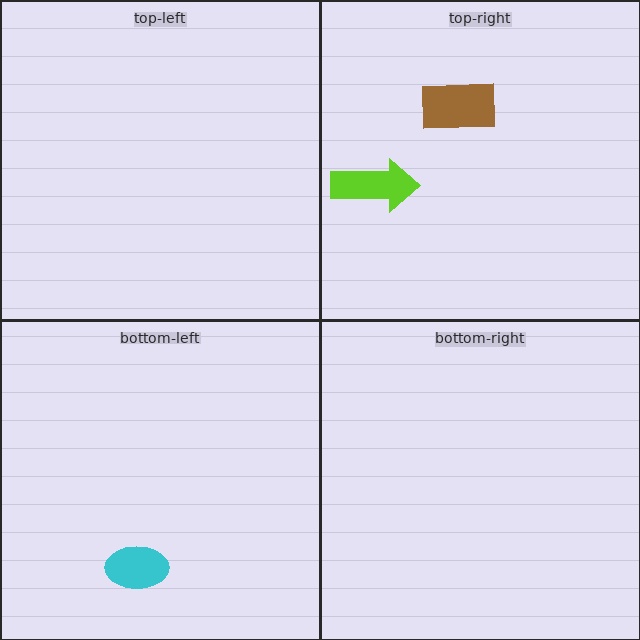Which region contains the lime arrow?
The top-right region.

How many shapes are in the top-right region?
2.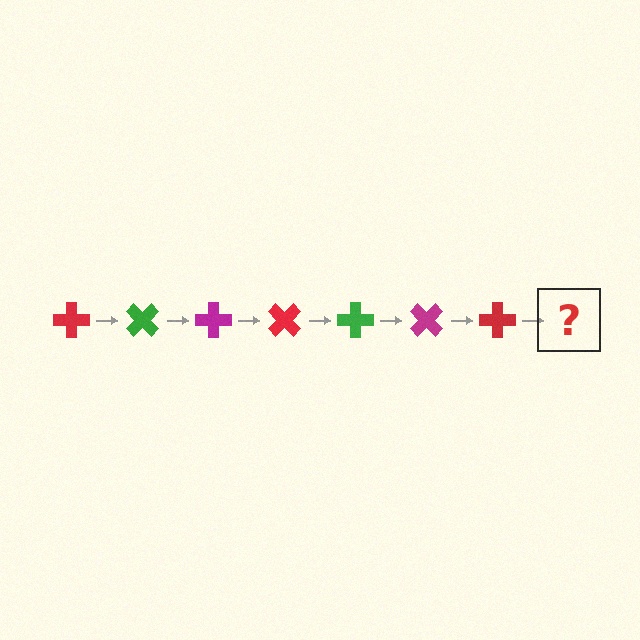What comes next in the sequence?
The next element should be a green cross, rotated 315 degrees from the start.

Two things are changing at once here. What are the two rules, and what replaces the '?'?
The two rules are that it rotates 45 degrees each step and the color cycles through red, green, and magenta. The '?' should be a green cross, rotated 315 degrees from the start.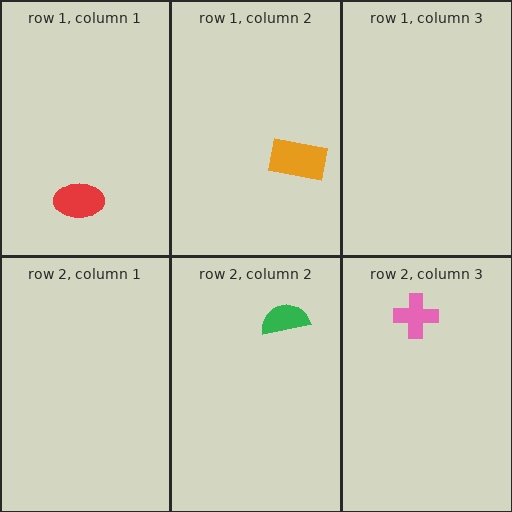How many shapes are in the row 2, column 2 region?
1.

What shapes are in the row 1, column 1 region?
The red ellipse.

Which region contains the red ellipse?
The row 1, column 1 region.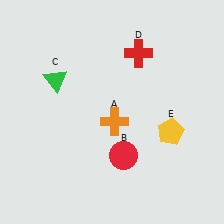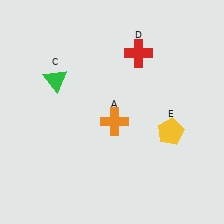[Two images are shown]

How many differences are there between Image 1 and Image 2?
There is 1 difference between the two images.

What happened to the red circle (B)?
The red circle (B) was removed in Image 2. It was in the bottom-right area of Image 1.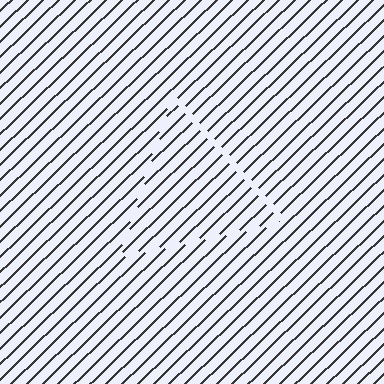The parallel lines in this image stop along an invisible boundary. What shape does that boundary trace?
An illusory triangle. The interior of the shape contains the same grating, shifted by half a period — the contour is defined by the phase discontinuity where line-ends from the inner and outer gratings abut.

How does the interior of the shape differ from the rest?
The interior of the shape contains the same grating, shifted by half a period — the contour is defined by the phase discontinuity where line-ends from the inner and outer gratings abut.